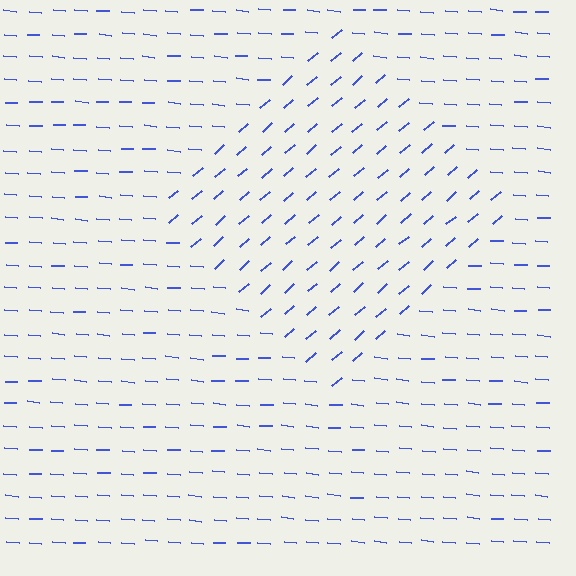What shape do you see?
I see a diamond.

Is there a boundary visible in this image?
Yes, there is a texture boundary formed by a change in line orientation.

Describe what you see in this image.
The image is filled with small blue line segments. A diamond region in the image has lines oriented differently from the surrounding lines, creating a visible texture boundary.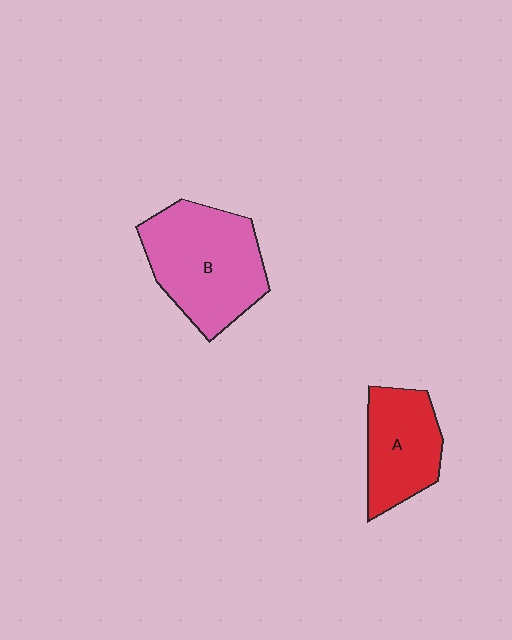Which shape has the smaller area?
Shape A (red).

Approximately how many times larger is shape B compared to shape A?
Approximately 1.5 times.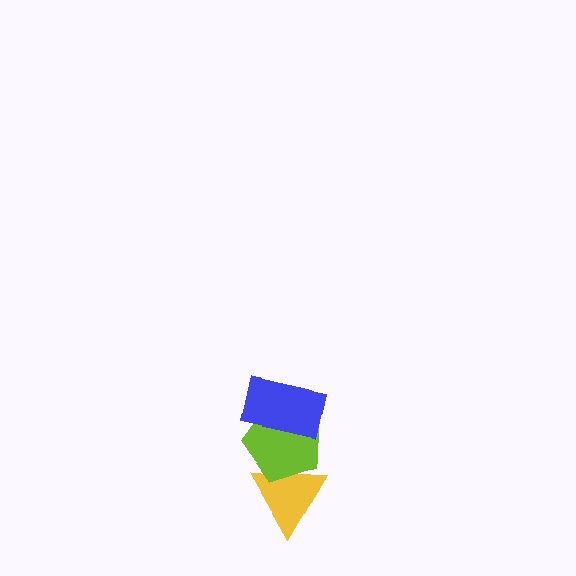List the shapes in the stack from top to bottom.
From top to bottom: the blue rectangle, the lime pentagon, the yellow triangle.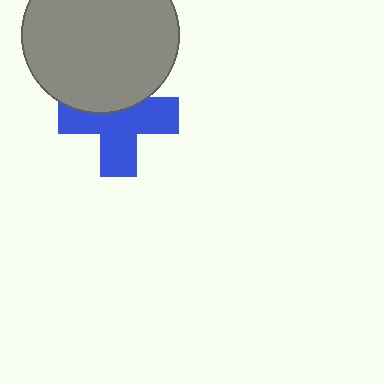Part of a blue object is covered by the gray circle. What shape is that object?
It is a cross.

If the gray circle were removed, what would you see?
You would see the complete blue cross.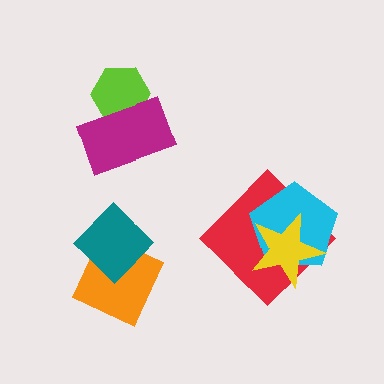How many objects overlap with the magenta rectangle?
1 object overlaps with the magenta rectangle.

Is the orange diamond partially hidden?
Yes, it is partially covered by another shape.